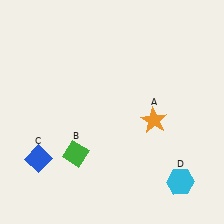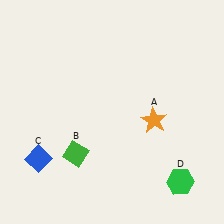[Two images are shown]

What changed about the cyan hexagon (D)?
In Image 1, D is cyan. In Image 2, it changed to green.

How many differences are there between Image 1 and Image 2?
There is 1 difference between the two images.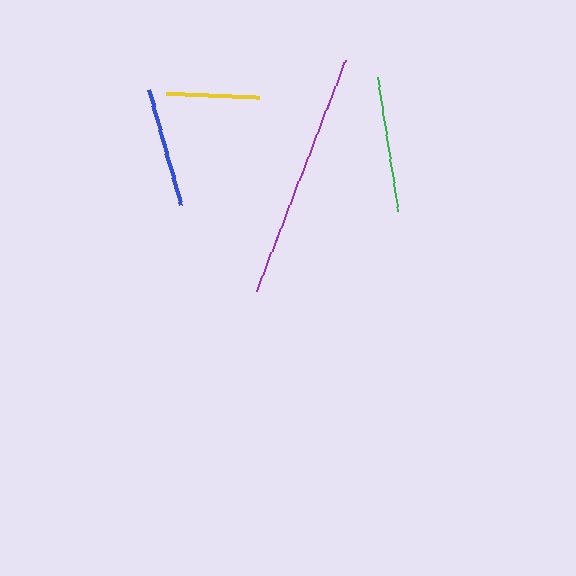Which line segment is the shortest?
The yellow line is the shortest at approximately 93 pixels.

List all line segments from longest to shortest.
From longest to shortest: purple, green, blue, yellow.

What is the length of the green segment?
The green segment is approximately 136 pixels long.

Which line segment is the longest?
The purple line is the longest at approximately 248 pixels.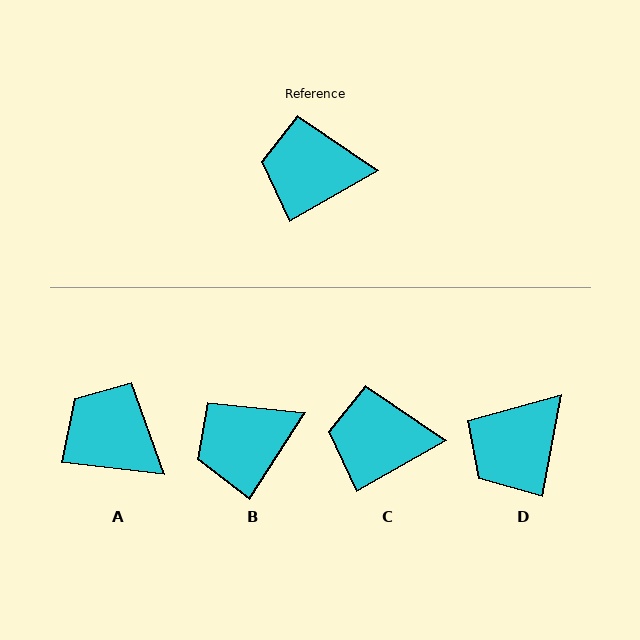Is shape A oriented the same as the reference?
No, it is off by about 36 degrees.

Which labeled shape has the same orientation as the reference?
C.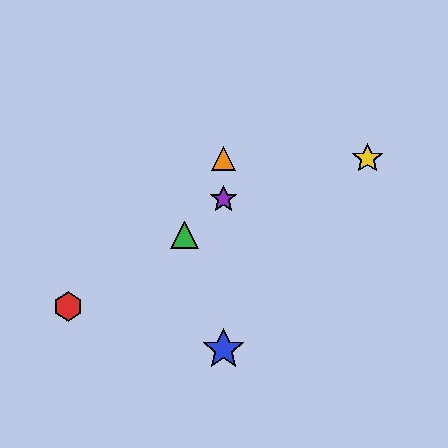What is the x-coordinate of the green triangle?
The green triangle is at x≈185.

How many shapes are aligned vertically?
3 shapes (the blue star, the purple star, the orange triangle) are aligned vertically.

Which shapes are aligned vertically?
The blue star, the purple star, the orange triangle are aligned vertically.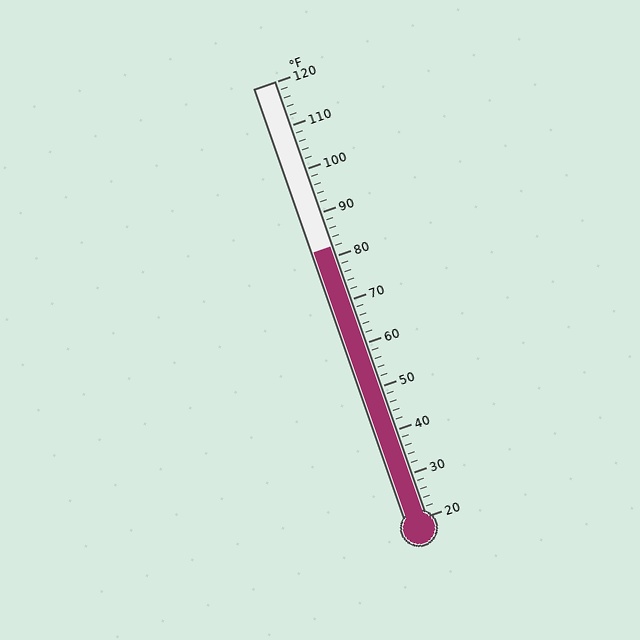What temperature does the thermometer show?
The thermometer shows approximately 82°F.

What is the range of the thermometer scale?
The thermometer scale ranges from 20°F to 120°F.